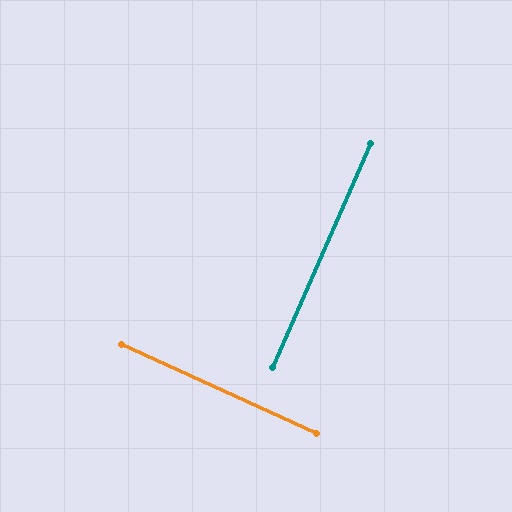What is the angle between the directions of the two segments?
Approximately 89 degrees.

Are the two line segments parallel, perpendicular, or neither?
Perpendicular — they meet at approximately 89°.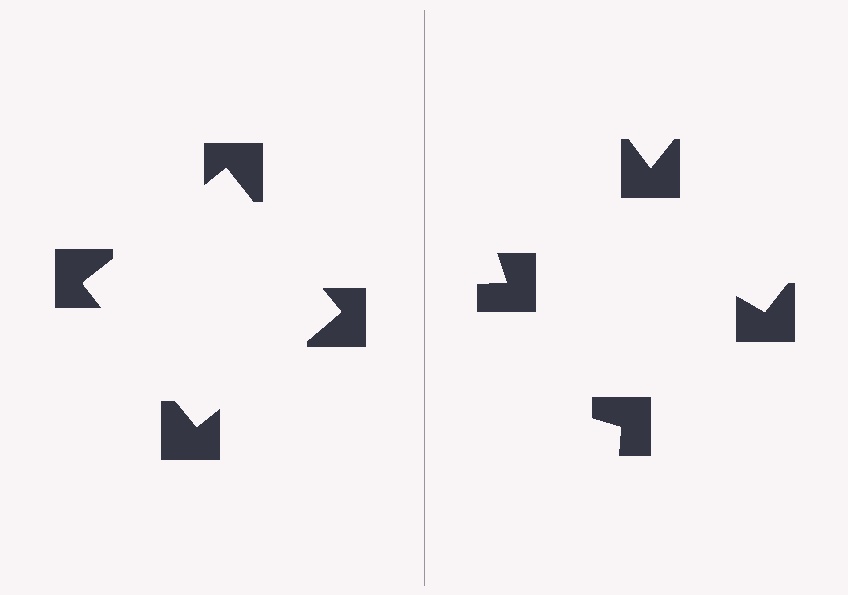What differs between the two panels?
The notched squares are positioned identically on both sides; only the wedge orientations differ. On the left they align to a square; on the right they are misaligned.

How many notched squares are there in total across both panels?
8 — 4 on each side.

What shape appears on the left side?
An illusory square.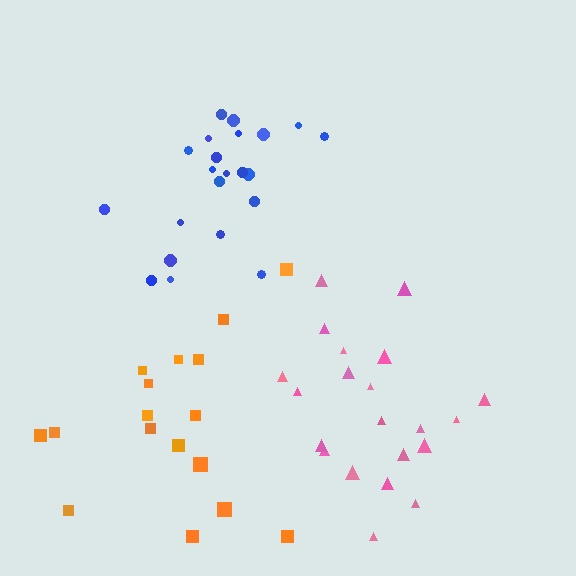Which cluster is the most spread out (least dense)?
Orange.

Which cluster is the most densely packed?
Blue.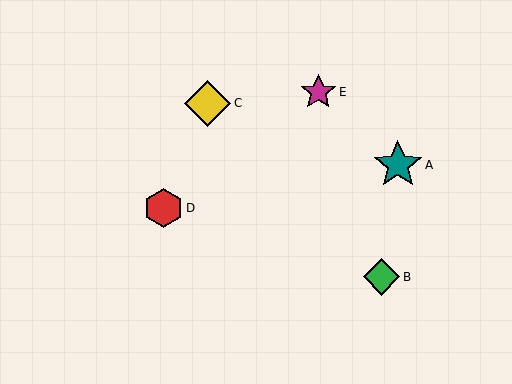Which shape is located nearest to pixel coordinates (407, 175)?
The teal star (labeled A) at (398, 165) is nearest to that location.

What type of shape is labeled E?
Shape E is a magenta star.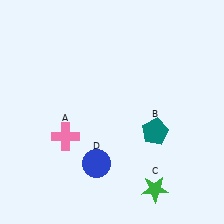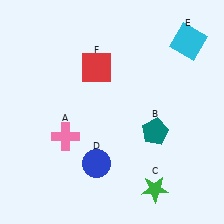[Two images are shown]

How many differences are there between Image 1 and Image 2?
There are 2 differences between the two images.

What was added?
A cyan square (E), a red square (F) were added in Image 2.